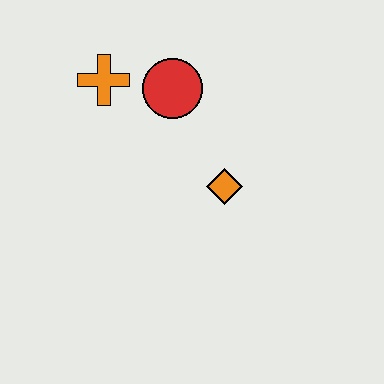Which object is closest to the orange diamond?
The red circle is closest to the orange diamond.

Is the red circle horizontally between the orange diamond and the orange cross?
Yes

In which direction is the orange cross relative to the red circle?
The orange cross is to the left of the red circle.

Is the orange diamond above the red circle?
No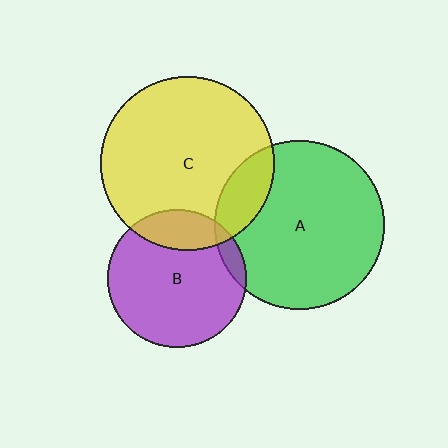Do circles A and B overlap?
Yes.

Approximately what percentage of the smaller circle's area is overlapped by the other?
Approximately 5%.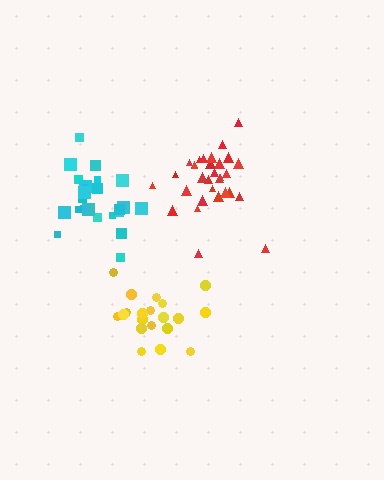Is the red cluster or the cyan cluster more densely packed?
Red.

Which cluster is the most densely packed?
Red.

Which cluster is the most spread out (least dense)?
Yellow.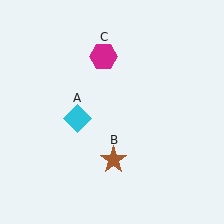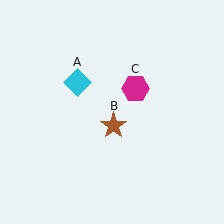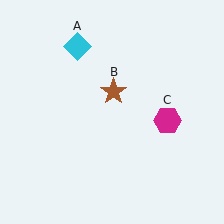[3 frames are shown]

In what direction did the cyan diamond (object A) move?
The cyan diamond (object A) moved up.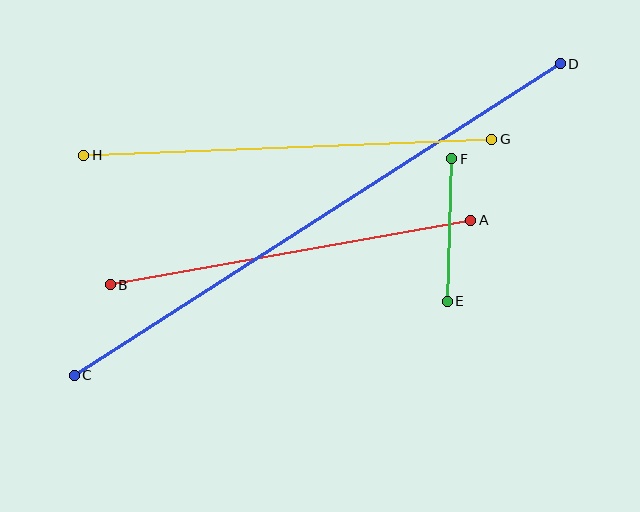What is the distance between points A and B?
The distance is approximately 366 pixels.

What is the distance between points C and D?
The distance is approximately 577 pixels.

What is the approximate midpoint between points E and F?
The midpoint is at approximately (449, 230) pixels.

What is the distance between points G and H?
The distance is approximately 408 pixels.